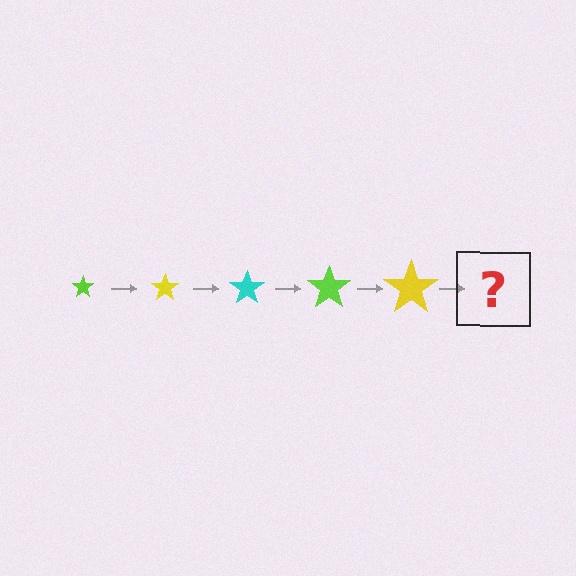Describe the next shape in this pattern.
It should be a cyan star, larger than the previous one.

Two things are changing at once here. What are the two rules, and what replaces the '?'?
The two rules are that the star grows larger each step and the color cycles through lime, yellow, and cyan. The '?' should be a cyan star, larger than the previous one.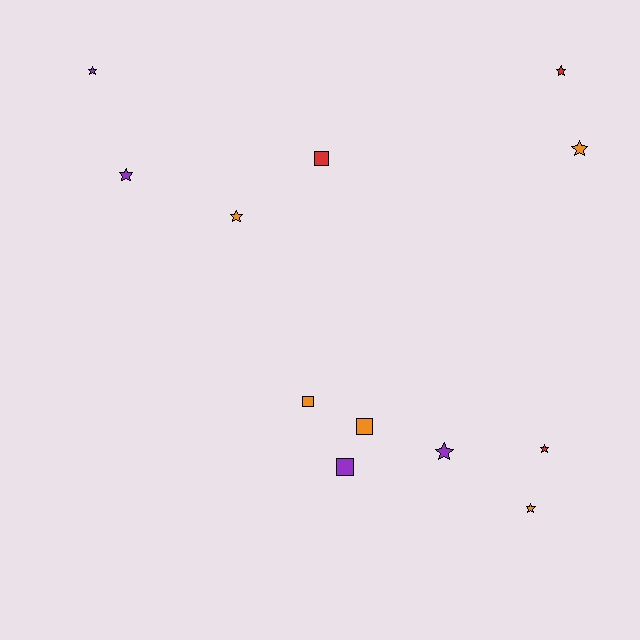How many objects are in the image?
There are 12 objects.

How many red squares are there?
There is 1 red square.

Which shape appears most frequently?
Star, with 8 objects.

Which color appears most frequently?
Orange, with 5 objects.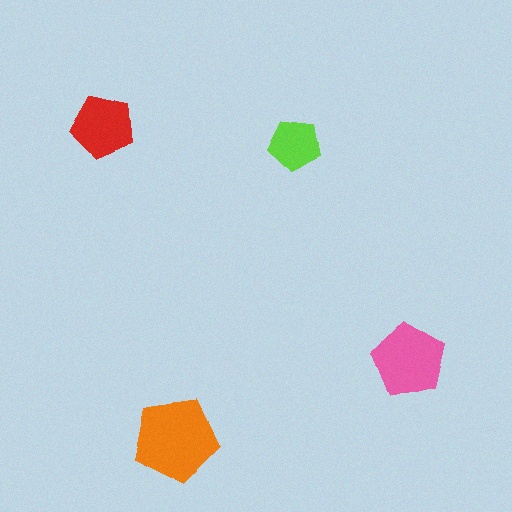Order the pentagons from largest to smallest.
the orange one, the pink one, the red one, the lime one.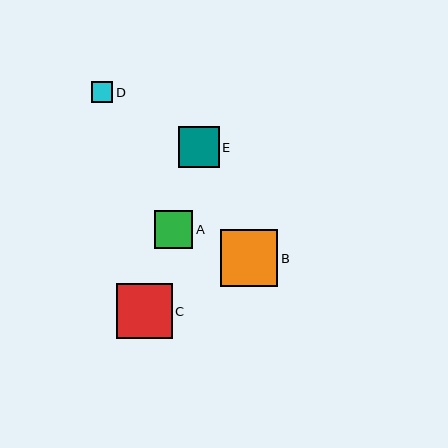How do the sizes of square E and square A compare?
Square E and square A are approximately the same size.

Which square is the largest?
Square B is the largest with a size of approximately 57 pixels.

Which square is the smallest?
Square D is the smallest with a size of approximately 21 pixels.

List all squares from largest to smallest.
From largest to smallest: B, C, E, A, D.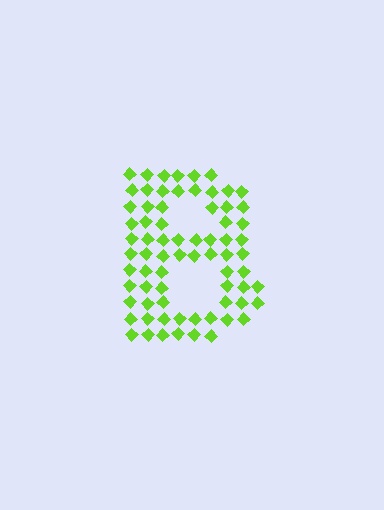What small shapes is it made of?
It is made of small diamonds.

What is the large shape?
The large shape is the letter B.